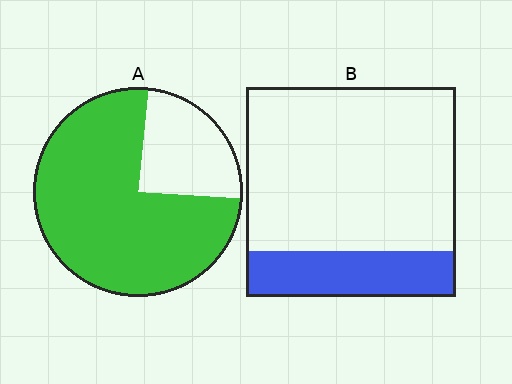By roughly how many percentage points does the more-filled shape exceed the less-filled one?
By roughly 55 percentage points (A over B).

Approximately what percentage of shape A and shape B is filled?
A is approximately 75% and B is approximately 20%.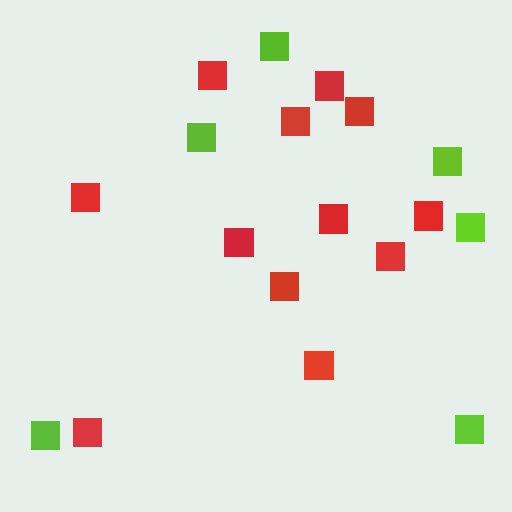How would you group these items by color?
There are 2 groups: one group of red squares (12) and one group of lime squares (6).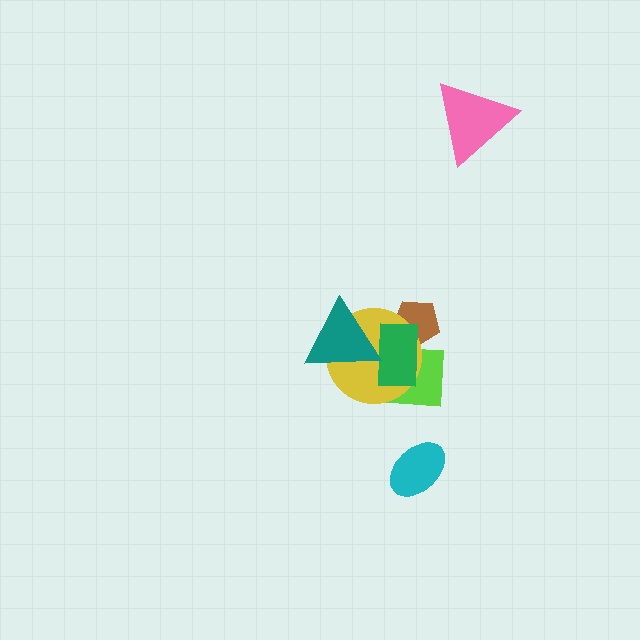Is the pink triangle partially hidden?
No, no other shape covers it.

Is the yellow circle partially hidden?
Yes, it is partially covered by another shape.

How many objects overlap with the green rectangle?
4 objects overlap with the green rectangle.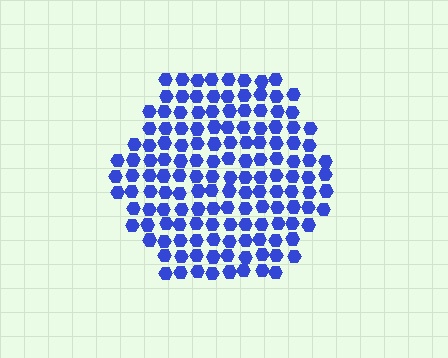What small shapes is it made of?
It is made of small hexagons.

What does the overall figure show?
The overall figure shows a hexagon.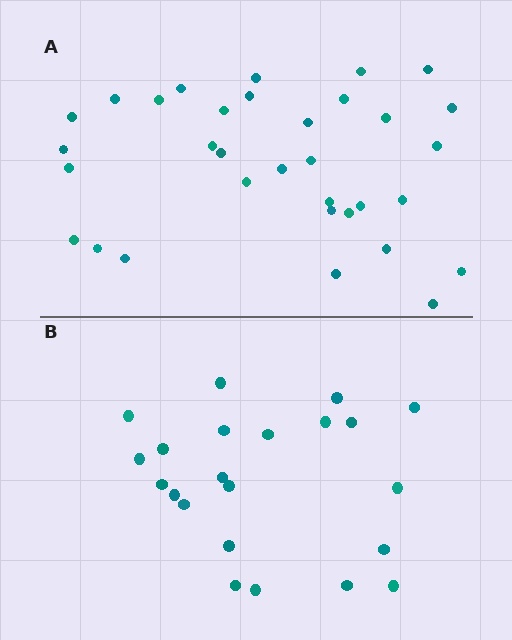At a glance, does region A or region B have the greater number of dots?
Region A (the top region) has more dots.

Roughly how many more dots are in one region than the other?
Region A has roughly 12 or so more dots than region B.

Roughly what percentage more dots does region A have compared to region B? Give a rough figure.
About 50% more.